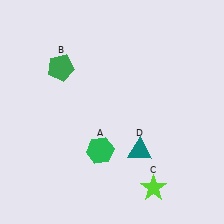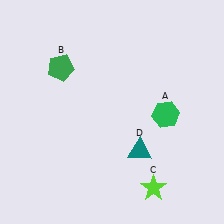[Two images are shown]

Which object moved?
The green hexagon (A) moved right.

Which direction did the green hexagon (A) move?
The green hexagon (A) moved right.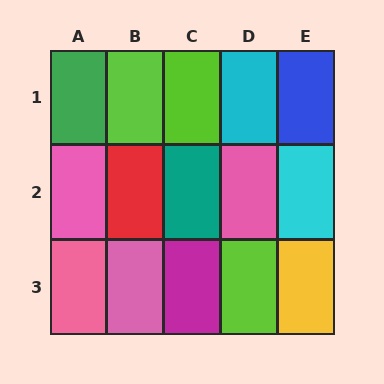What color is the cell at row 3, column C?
Magenta.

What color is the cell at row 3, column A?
Pink.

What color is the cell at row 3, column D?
Lime.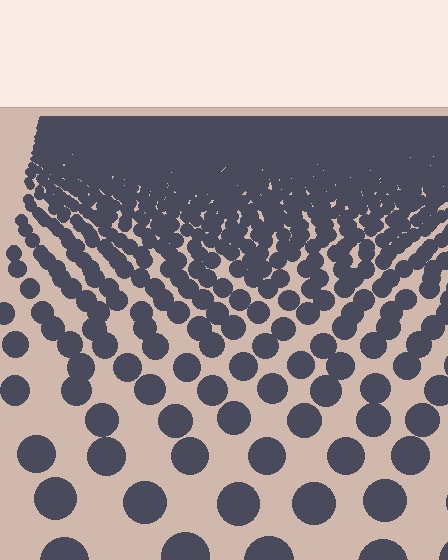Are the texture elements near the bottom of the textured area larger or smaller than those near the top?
Larger. Near the bottom, elements are closer to the viewer and appear at a bigger on-screen size.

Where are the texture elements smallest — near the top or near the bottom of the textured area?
Near the top.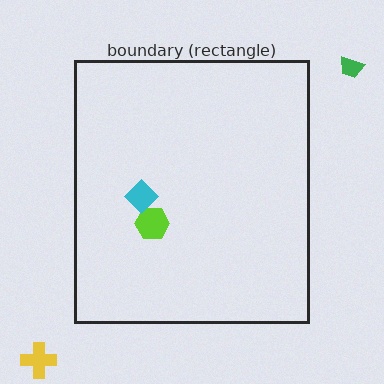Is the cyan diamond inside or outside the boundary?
Inside.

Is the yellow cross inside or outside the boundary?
Outside.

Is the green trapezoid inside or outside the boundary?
Outside.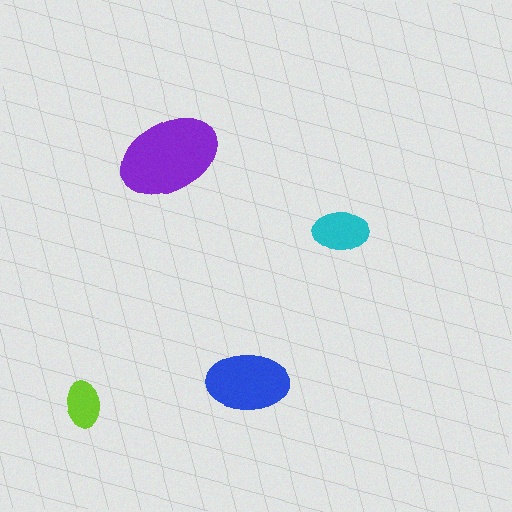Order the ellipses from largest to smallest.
the purple one, the blue one, the cyan one, the lime one.